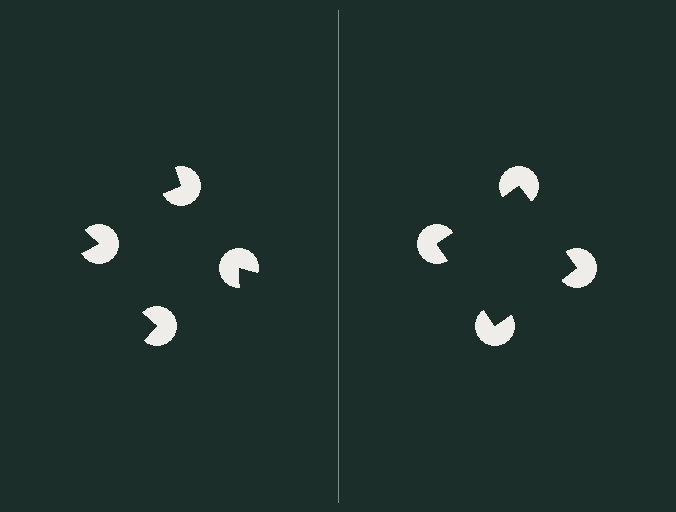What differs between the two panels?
The pac-man discs are positioned identically on both sides; only the wedge orientations differ. On the right they align to a square; on the left they are misaligned.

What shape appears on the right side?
An illusory square.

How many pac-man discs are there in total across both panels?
8 — 4 on each side.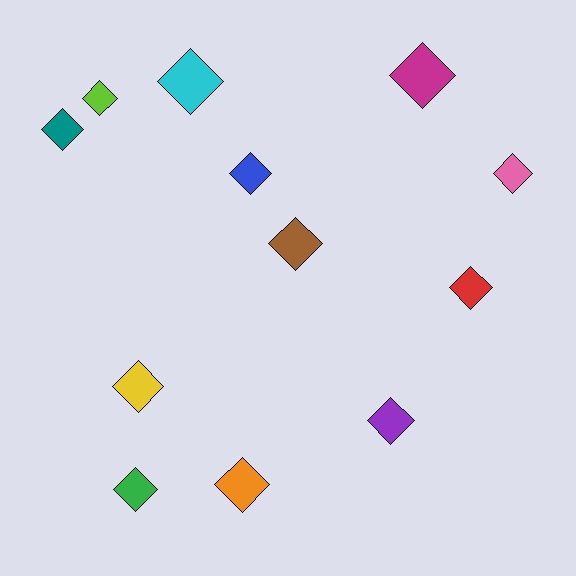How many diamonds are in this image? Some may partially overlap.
There are 12 diamonds.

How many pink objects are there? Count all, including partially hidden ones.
There is 1 pink object.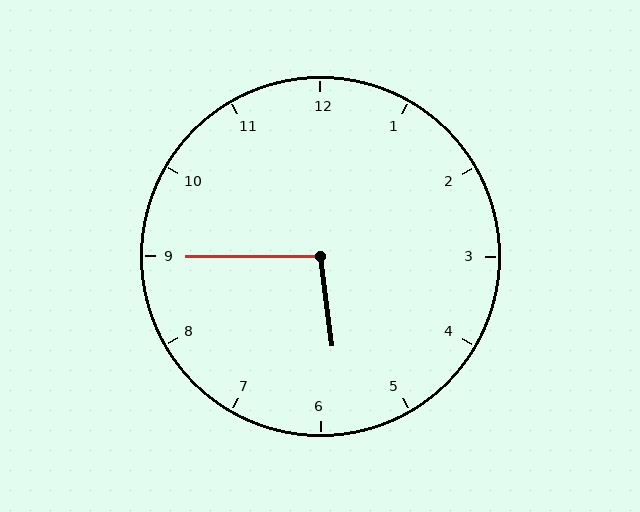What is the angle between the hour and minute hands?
Approximately 98 degrees.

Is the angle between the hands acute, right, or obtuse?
It is obtuse.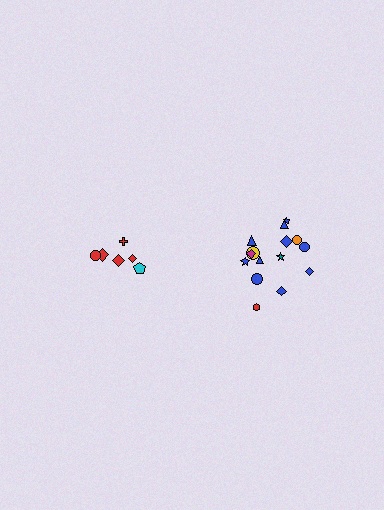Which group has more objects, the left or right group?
The right group.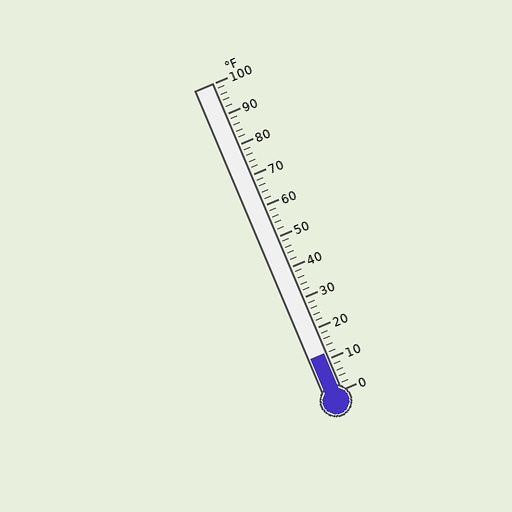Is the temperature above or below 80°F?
The temperature is below 80°F.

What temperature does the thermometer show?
The thermometer shows approximately 12°F.